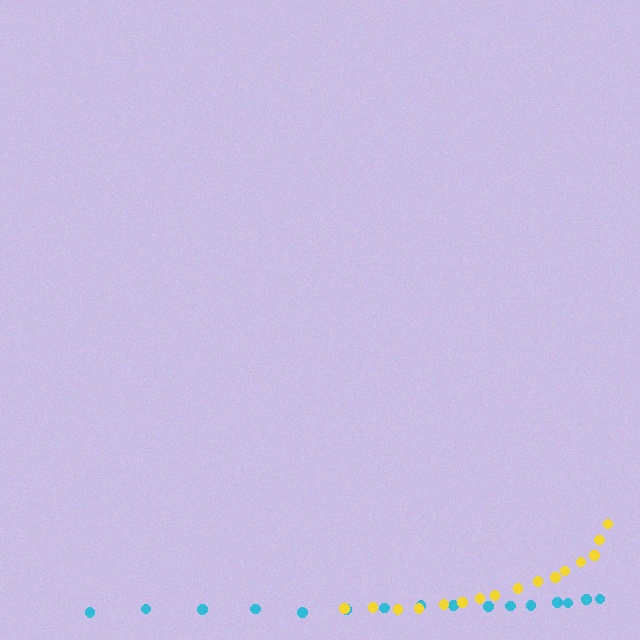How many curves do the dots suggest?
There are 2 distinct paths.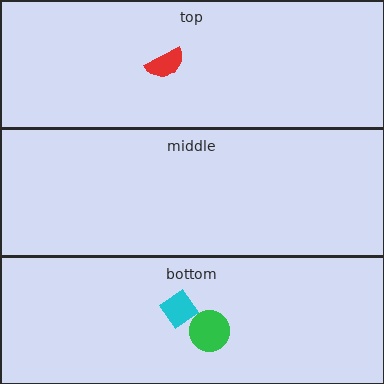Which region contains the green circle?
The bottom region.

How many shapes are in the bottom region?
2.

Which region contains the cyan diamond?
The bottom region.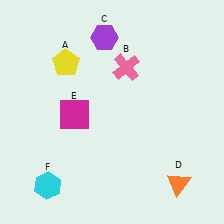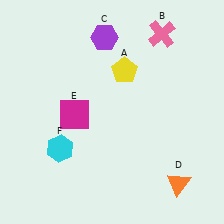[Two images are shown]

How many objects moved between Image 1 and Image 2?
3 objects moved between the two images.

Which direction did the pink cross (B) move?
The pink cross (B) moved right.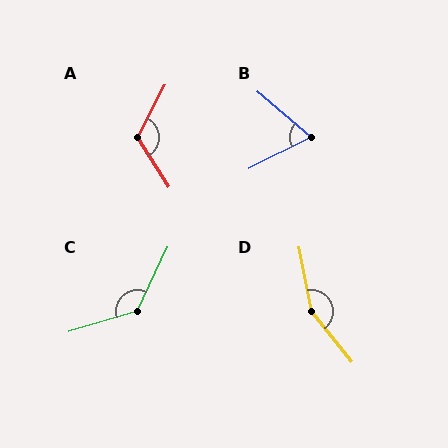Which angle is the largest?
D, at approximately 152 degrees.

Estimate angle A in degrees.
Approximately 120 degrees.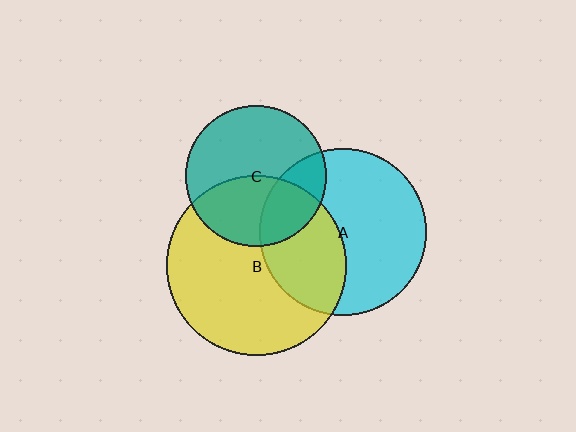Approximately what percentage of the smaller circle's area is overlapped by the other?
Approximately 25%.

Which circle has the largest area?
Circle B (yellow).